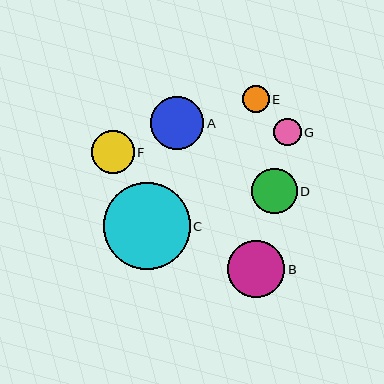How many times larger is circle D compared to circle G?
Circle D is approximately 1.7 times the size of circle G.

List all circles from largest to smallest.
From largest to smallest: C, B, A, D, F, G, E.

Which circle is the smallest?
Circle E is the smallest with a size of approximately 27 pixels.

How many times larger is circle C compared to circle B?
Circle C is approximately 1.5 times the size of circle B.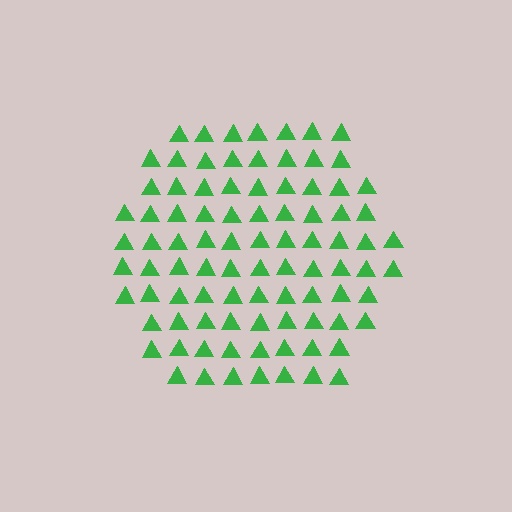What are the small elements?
The small elements are triangles.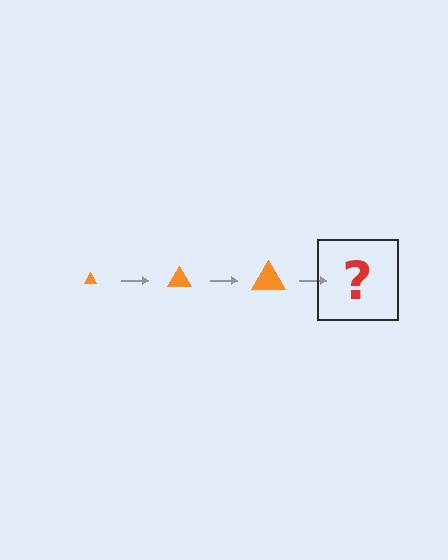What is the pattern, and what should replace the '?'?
The pattern is that the triangle gets progressively larger each step. The '?' should be an orange triangle, larger than the previous one.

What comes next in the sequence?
The next element should be an orange triangle, larger than the previous one.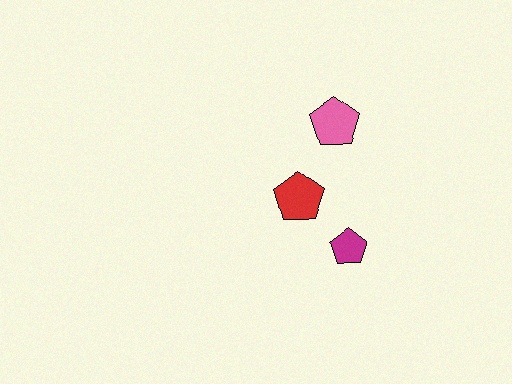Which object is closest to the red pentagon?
The magenta pentagon is closest to the red pentagon.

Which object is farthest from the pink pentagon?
The magenta pentagon is farthest from the pink pentagon.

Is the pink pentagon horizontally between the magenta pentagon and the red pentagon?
Yes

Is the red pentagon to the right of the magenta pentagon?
No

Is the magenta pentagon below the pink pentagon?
Yes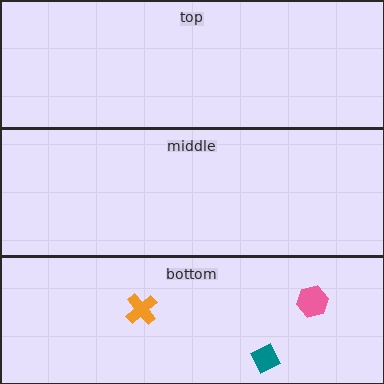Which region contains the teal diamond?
The bottom region.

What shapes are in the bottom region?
The orange cross, the teal diamond, the pink hexagon.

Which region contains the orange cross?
The bottom region.